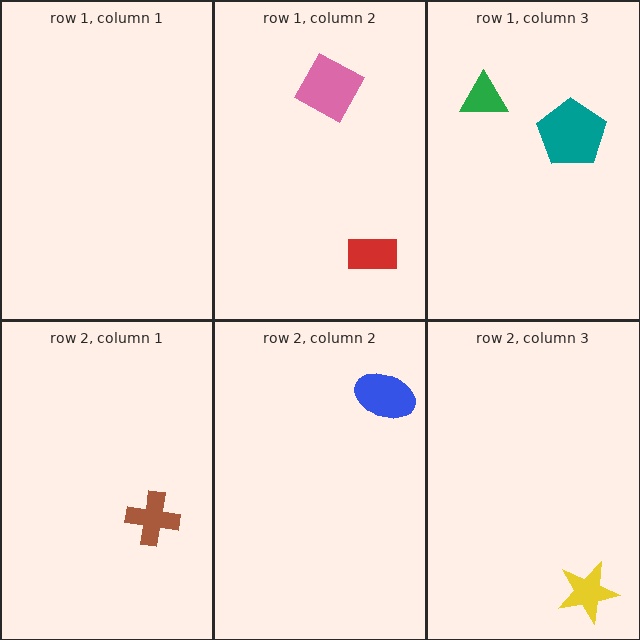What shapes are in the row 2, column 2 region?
The blue ellipse.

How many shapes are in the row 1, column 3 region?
2.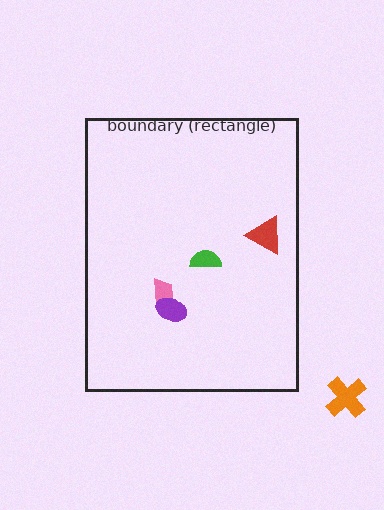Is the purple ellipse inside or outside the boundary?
Inside.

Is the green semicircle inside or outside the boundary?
Inside.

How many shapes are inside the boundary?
4 inside, 1 outside.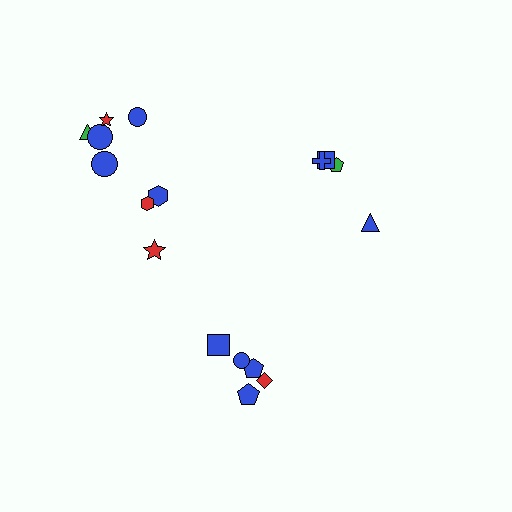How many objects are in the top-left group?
There are 8 objects.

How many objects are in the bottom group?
There are 5 objects.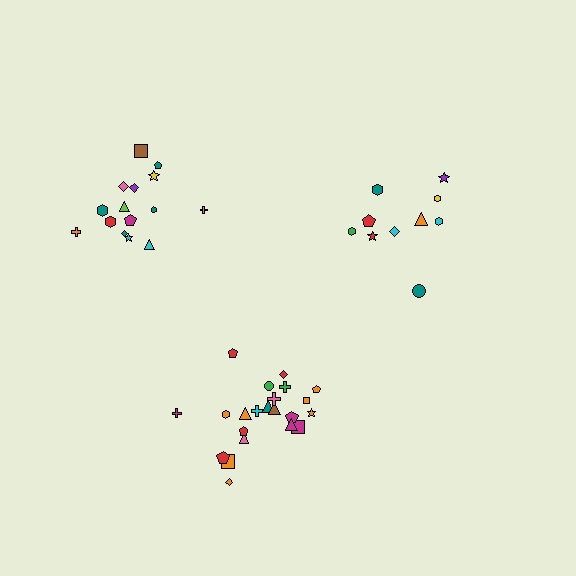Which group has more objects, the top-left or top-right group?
The top-left group.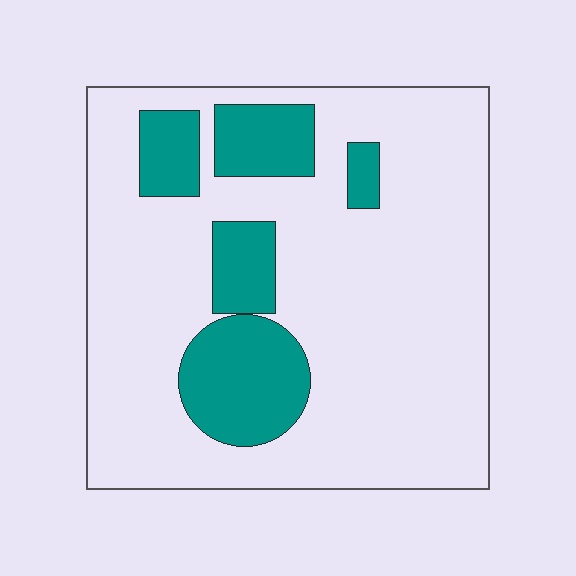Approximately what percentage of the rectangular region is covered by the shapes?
Approximately 20%.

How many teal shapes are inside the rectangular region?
5.